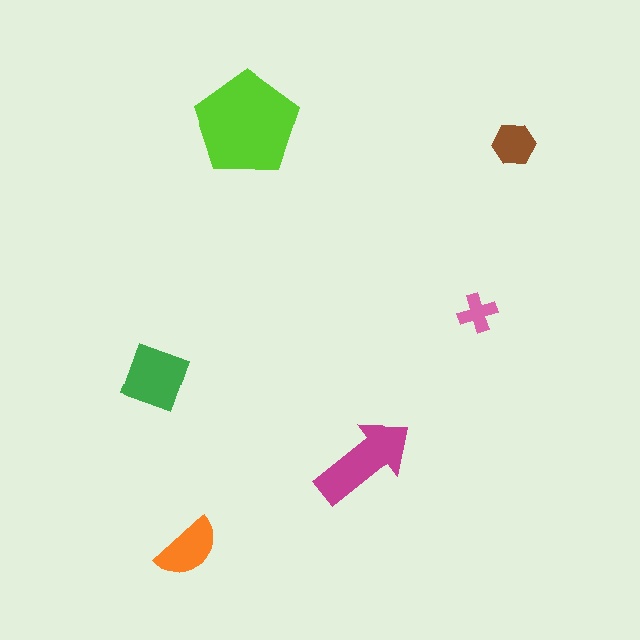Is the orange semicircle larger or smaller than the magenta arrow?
Smaller.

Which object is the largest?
The lime pentagon.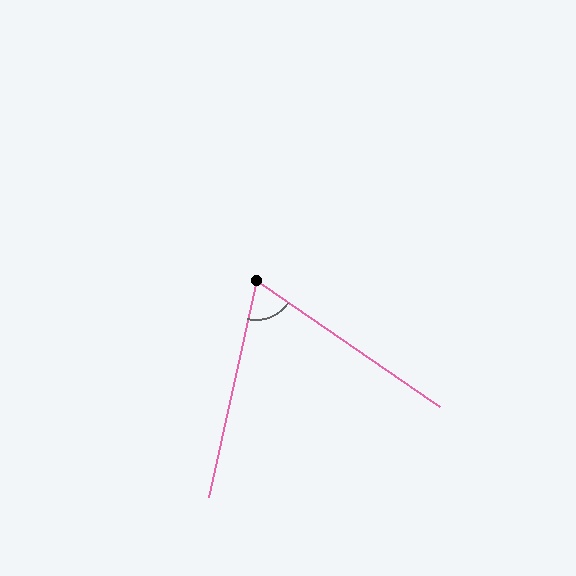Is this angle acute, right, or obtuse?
It is acute.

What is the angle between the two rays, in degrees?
Approximately 68 degrees.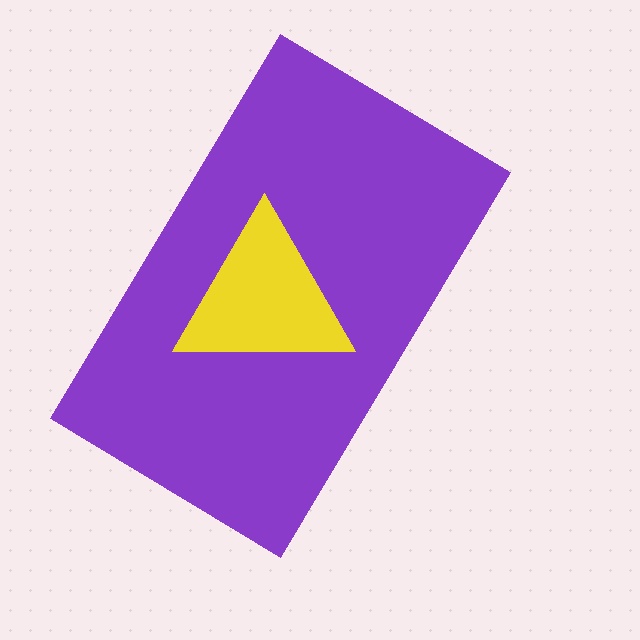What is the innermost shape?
The yellow triangle.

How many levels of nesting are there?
2.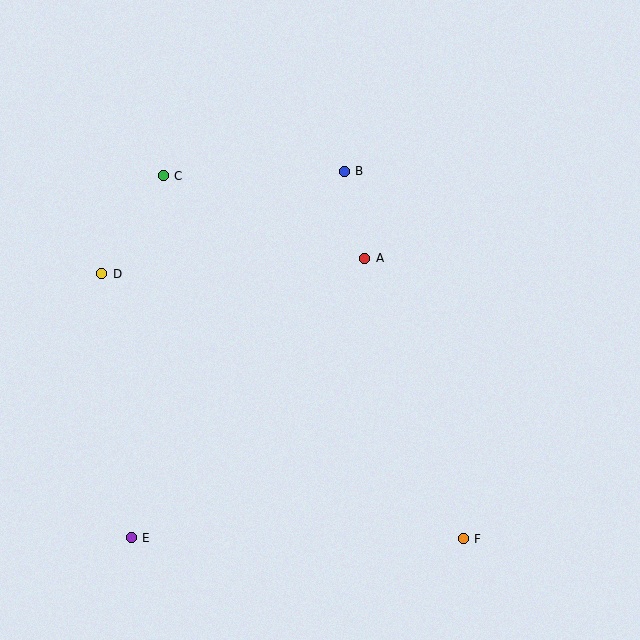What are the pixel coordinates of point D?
Point D is at (102, 274).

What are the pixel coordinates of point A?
Point A is at (365, 258).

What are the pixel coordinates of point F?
Point F is at (463, 539).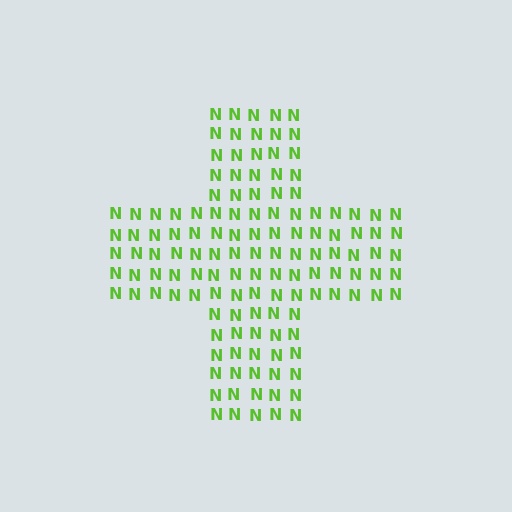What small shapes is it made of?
It is made of small letter N's.